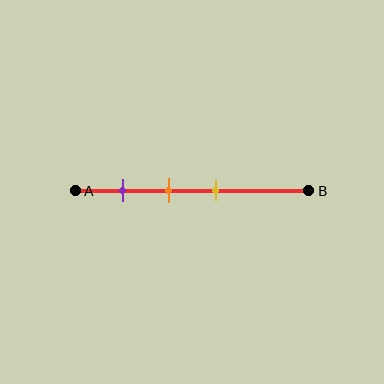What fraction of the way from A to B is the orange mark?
The orange mark is approximately 40% (0.4) of the way from A to B.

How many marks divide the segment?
There are 3 marks dividing the segment.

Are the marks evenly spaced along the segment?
Yes, the marks are approximately evenly spaced.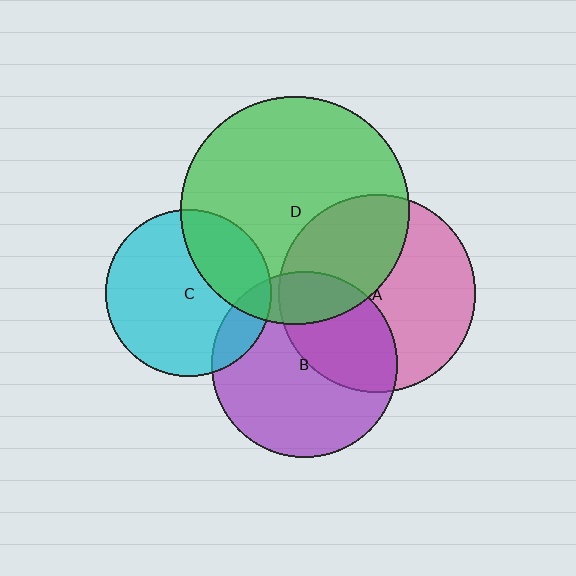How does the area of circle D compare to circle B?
Approximately 1.5 times.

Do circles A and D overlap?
Yes.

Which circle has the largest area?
Circle D (green).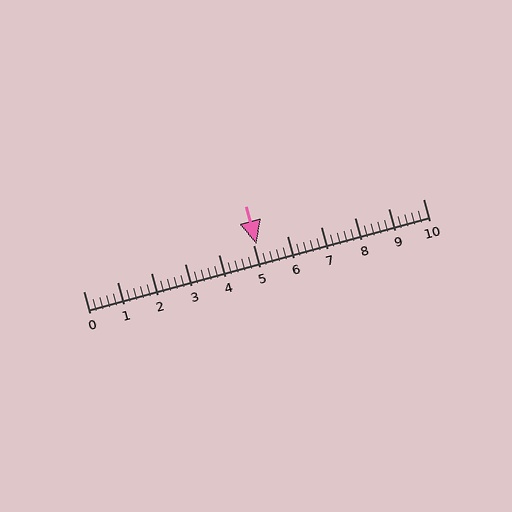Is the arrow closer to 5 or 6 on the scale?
The arrow is closer to 5.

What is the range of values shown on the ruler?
The ruler shows values from 0 to 10.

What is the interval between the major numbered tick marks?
The major tick marks are spaced 1 units apart.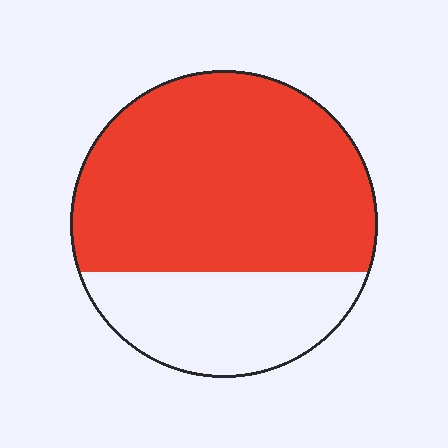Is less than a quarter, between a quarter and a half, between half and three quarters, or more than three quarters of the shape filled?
Between half and three quarters.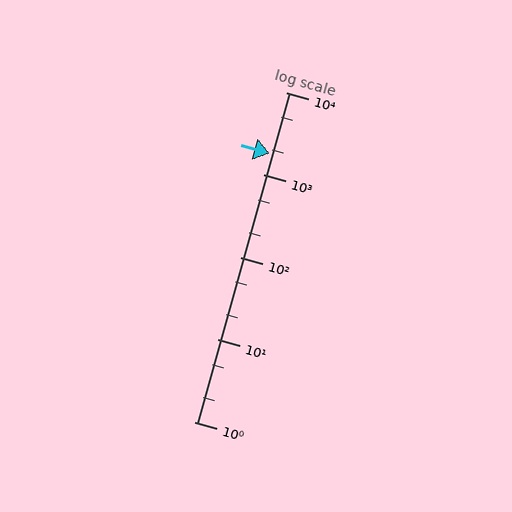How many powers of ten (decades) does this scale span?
The scale spans 4 decades, from 1 to 10000.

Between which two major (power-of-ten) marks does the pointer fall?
The pointer is between 1000 and 10000.